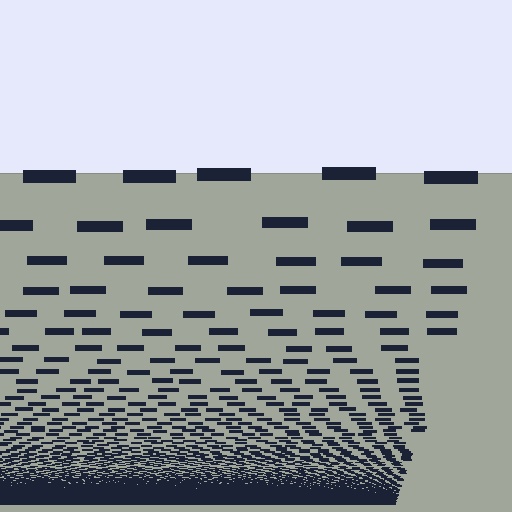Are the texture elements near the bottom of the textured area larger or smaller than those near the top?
Smaller. The gradient is inverted — elements near the bottom are smaller and denser.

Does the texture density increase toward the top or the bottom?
Density increases toward the bottom.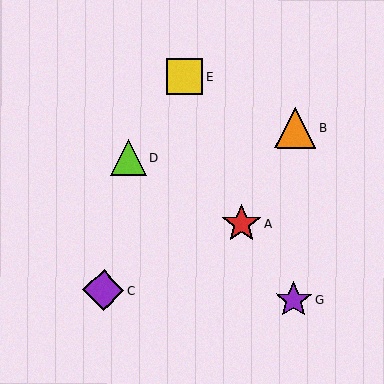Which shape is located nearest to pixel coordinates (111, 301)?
The purple diamond (labeled C) at (104, 290) is nearest to that location.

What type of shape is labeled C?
Shape C is a purple diamond.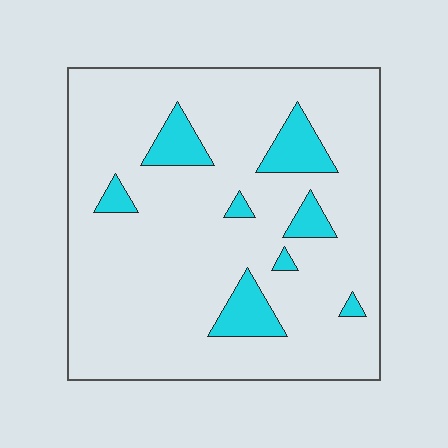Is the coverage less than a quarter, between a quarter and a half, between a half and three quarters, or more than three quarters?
Less than a quarter.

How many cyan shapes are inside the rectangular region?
8.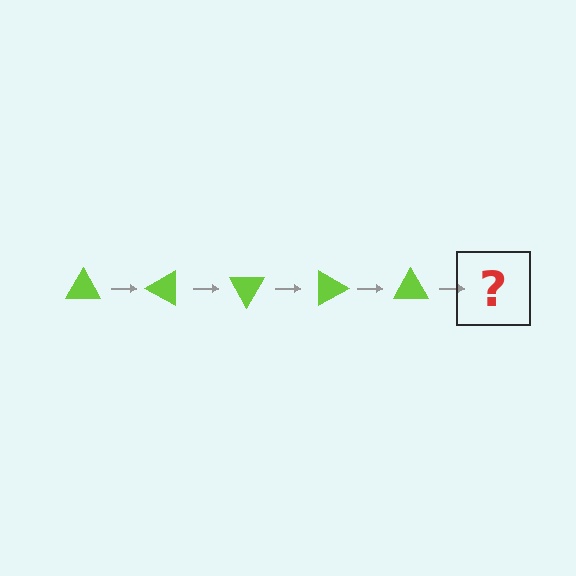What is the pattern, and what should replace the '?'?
The pattern is that the triangle rotates 30 degrees each step. The '?' should be a lime triangle rotated 150 degrees.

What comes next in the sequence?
The next element should be a lime triangle rotated 150 degrees.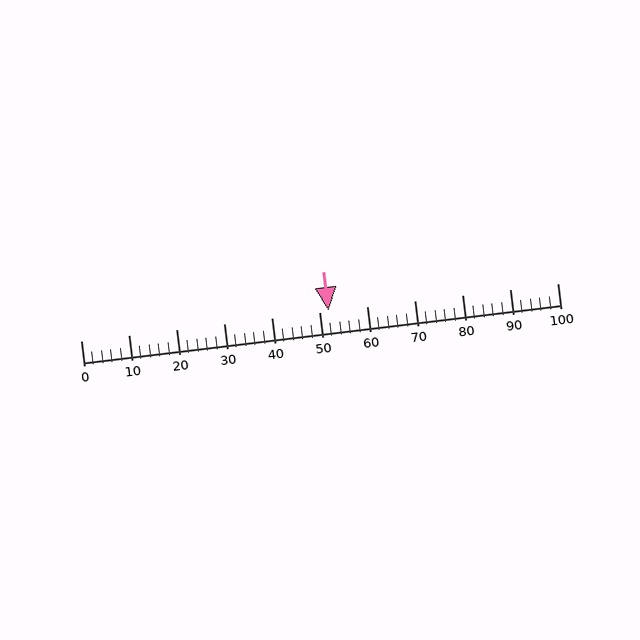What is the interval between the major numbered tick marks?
The major tick marks are spaced 10 units apart.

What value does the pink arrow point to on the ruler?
The pink arrow points to approximately 52.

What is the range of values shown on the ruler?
The ruler shows values from 0 to 100.